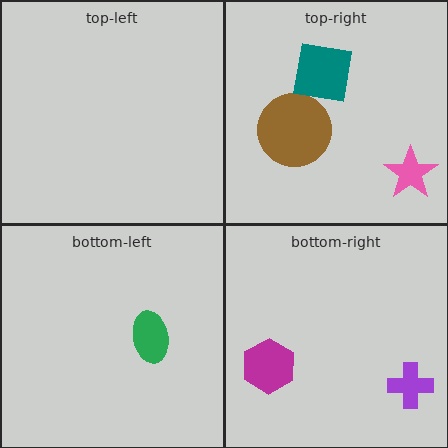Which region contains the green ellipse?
The bottom-left region.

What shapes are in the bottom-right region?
The magenta hexagon, the purple cross.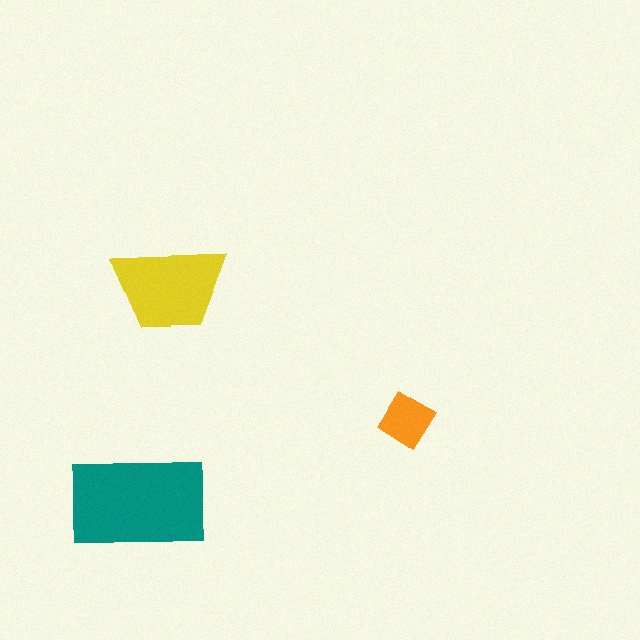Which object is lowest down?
The teal rectangle is bottommost.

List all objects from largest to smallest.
The teal rectangle, the yellow trapezoid, the orange diamond.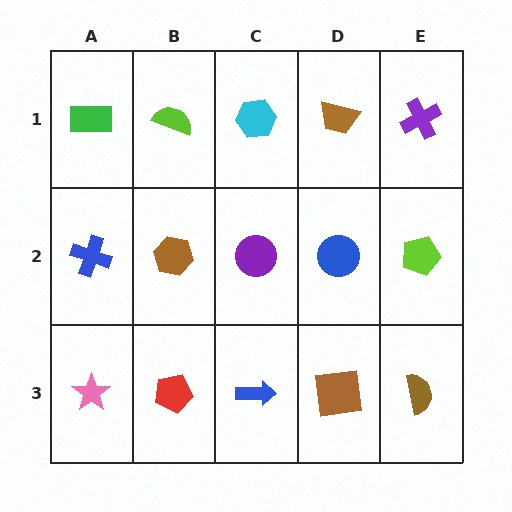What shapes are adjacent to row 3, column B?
A brown hexagon (row 2, column B), a pink star (row 3, column A), a blue arrow (row 3, column C).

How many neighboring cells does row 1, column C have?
3.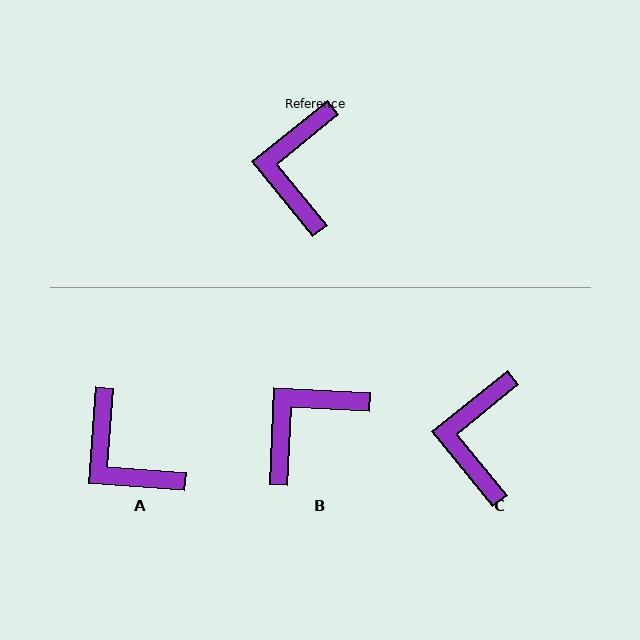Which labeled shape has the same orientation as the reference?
C.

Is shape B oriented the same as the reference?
No, it is off by about 42 degrees.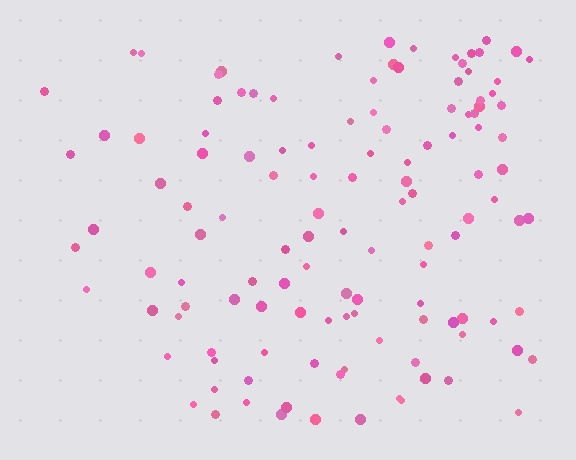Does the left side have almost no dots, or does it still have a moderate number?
Still a moderate number, just noticeably fewer than the right.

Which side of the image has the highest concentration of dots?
The right.